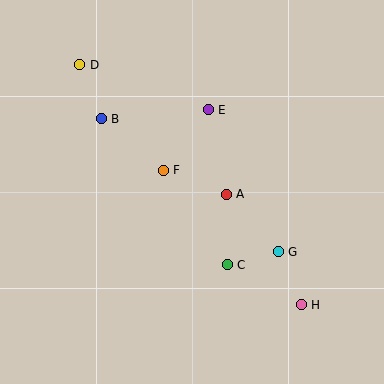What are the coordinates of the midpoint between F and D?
The midpoint between F and D is at (122, 117).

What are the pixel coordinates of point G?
Point G is at (278, 252).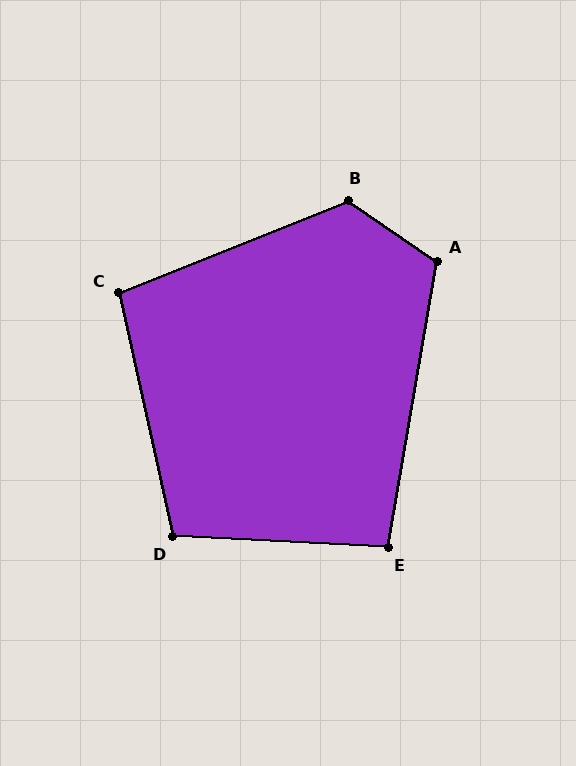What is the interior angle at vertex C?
Approximately 99 degrees (obtuse).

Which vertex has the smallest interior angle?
E, at approximately 97 degrees.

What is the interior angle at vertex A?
Approximately 115 degrees (obtuse).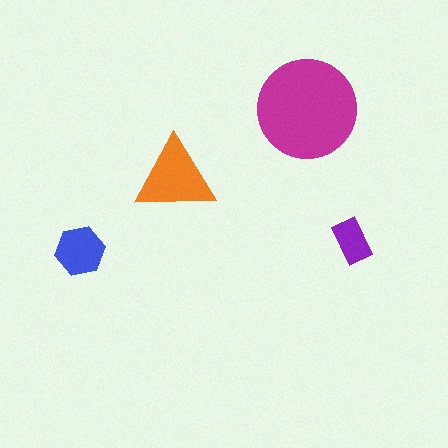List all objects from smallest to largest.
The purple rectangle, the blue hexagon, the orange triangle, the magenta circle.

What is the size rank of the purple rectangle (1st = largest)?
4th.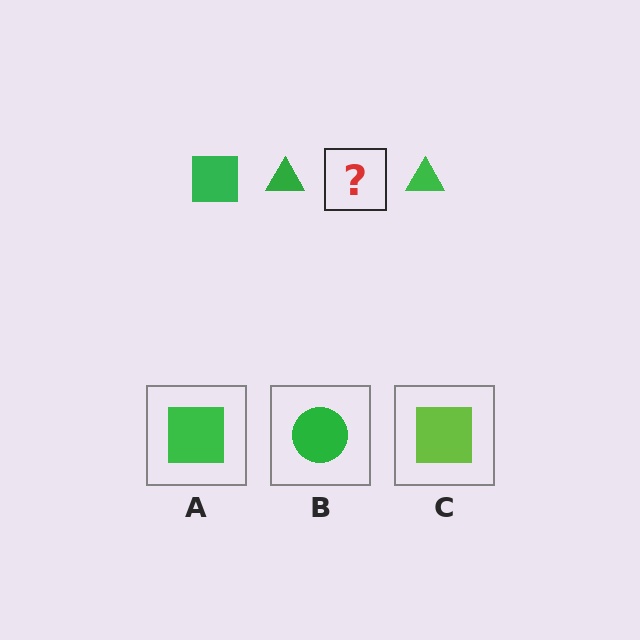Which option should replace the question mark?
Option A.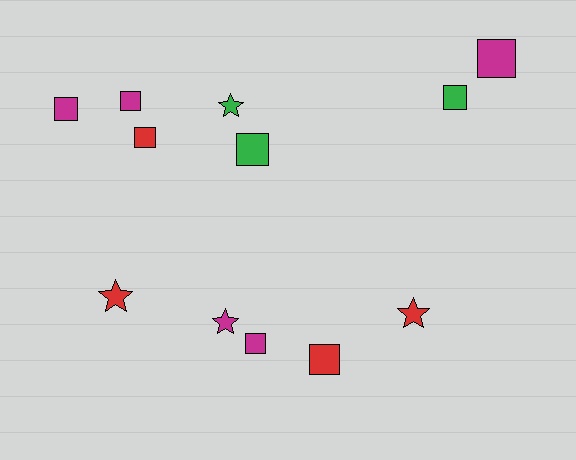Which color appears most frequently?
Magenta, with 5 objects.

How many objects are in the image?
There are 12 objects.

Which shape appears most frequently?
Square, with 8 objects.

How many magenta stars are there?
There is 1 magenta star.